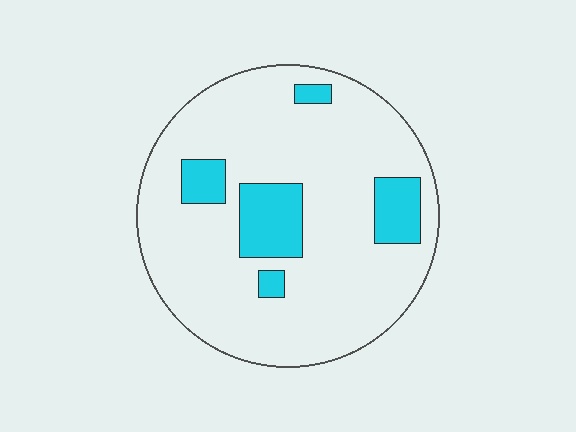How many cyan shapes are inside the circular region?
5.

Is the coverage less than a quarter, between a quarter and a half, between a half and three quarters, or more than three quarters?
Less than a quarter.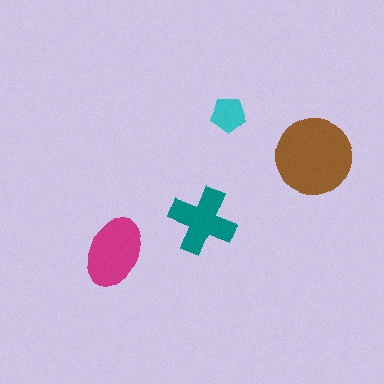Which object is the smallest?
The cyan pentagon.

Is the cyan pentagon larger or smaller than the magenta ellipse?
Smaller.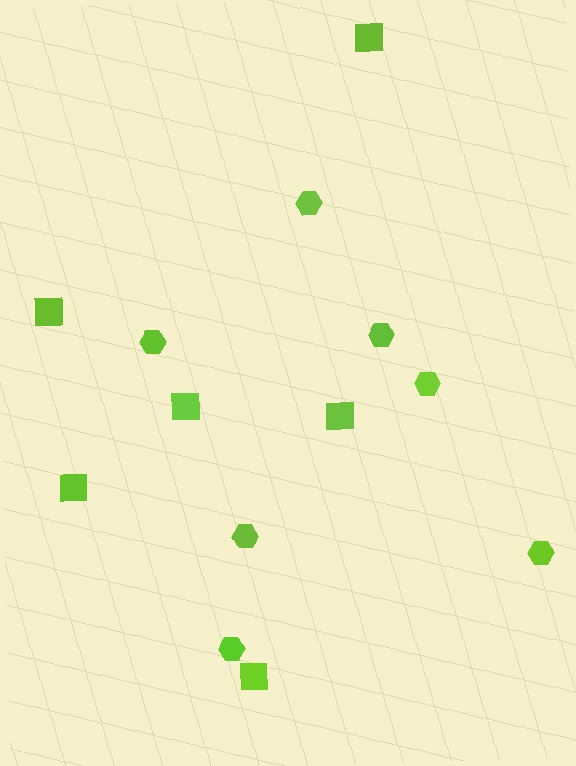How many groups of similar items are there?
There are 2 groups: one group of hexagons (7) and one group of squares (6).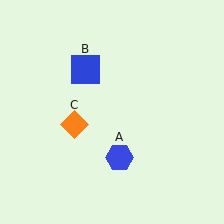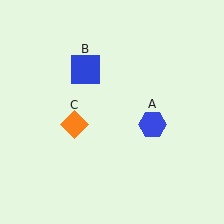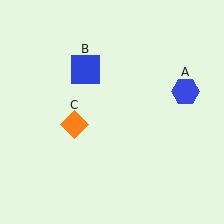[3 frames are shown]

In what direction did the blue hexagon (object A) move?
The blue hexagon (object A) moved up and to the right.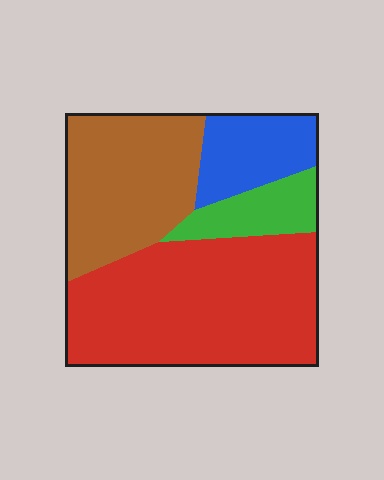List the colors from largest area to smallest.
From largest to smallest: red, brown, blue, green.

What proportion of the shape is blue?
Blue takes up about one eighth (1/8) of the shape.